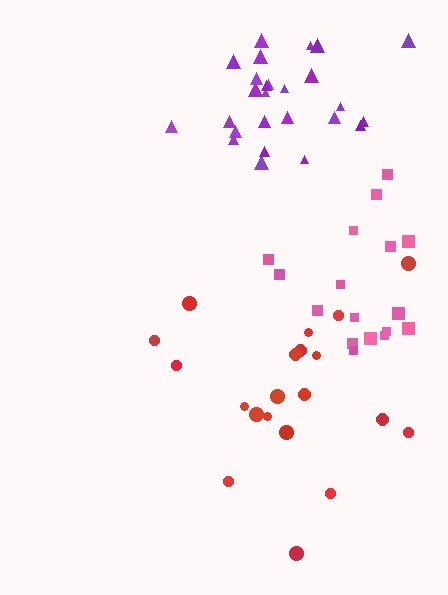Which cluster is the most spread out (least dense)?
Red.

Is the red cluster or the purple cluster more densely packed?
Purple.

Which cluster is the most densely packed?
Purple.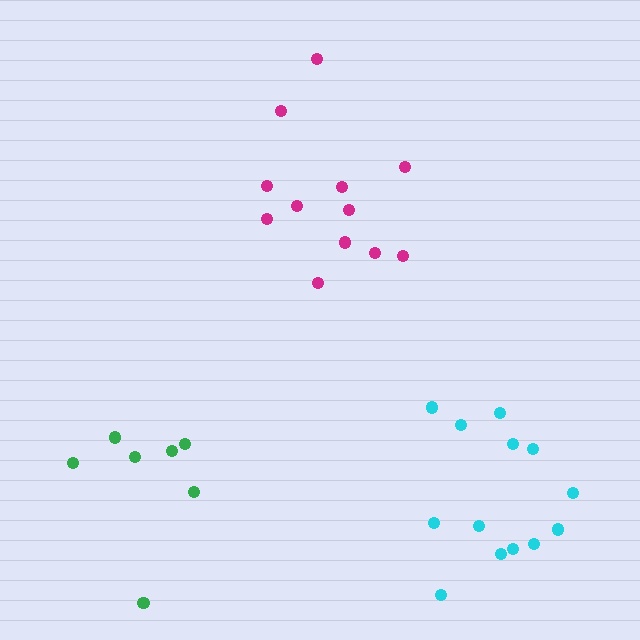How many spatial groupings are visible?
There are 3 spatial groupings.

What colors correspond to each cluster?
The clusters are colored: green, magenta, cyan.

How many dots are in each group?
Group 1: 7 dots, Group 2: 12 dots, Group 3: 13 dots (32 total).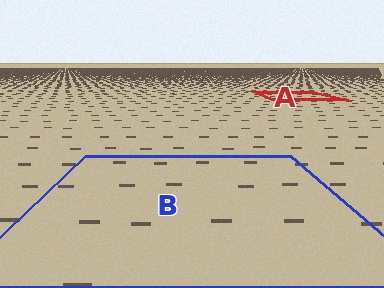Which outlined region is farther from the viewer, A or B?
Region A is farther from the viewer — the texture elements inside it appear smaller and more densely packed.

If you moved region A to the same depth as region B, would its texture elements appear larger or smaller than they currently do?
They would appear larger. At a closer depth, the same texture elements are projected at a bigger on-screen size.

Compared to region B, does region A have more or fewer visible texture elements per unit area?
Region A has more texture elements per unit area — they are packed more densely because it is farther away.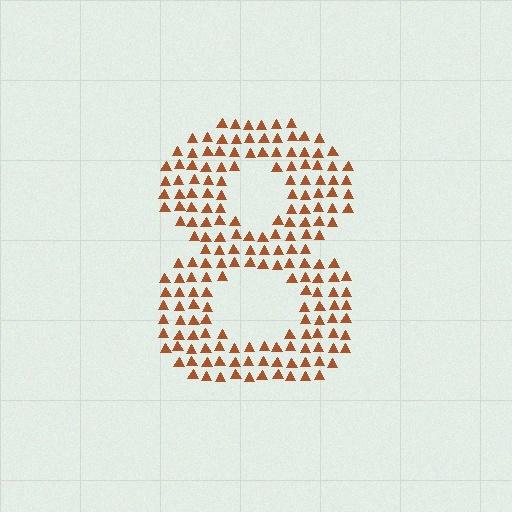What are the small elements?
The small elements are triangles.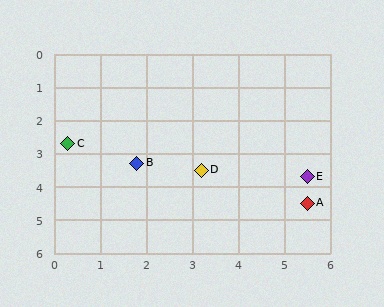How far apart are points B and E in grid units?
Points B and E are about 3.7 grid units apart.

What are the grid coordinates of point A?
Point A is at approximately (5.5, 4.5).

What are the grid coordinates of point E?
Point E is at approximately (5.5, 3.7).